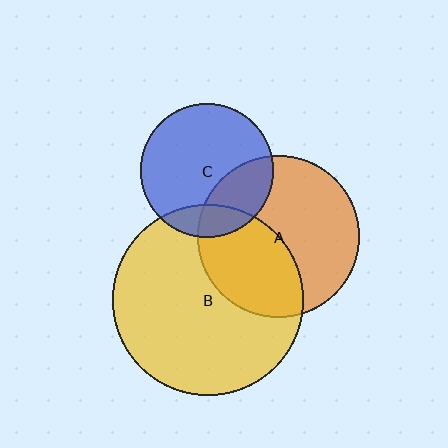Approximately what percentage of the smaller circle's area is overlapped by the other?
Approximately 25%.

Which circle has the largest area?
Circle B (yellow).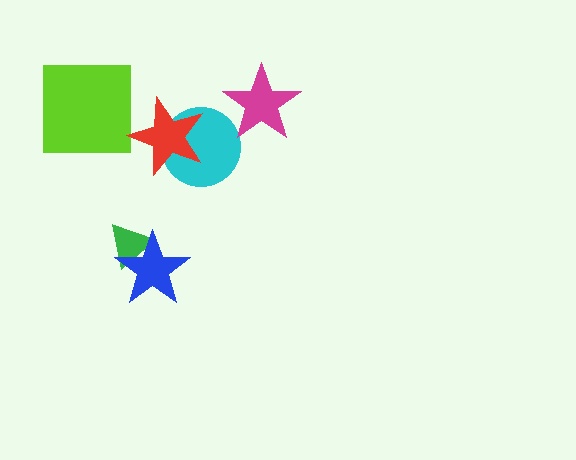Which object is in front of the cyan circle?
The red star is in front of the cyan circle.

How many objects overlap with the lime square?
0 objects overlap with the lime square.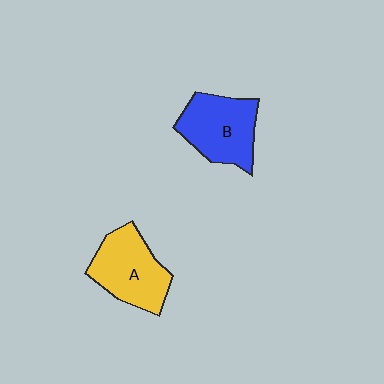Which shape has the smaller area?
Shape A (yellow).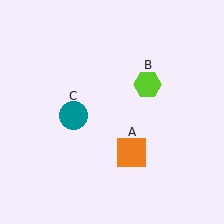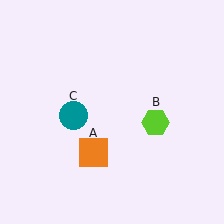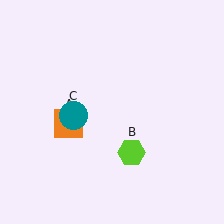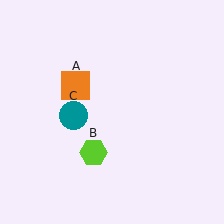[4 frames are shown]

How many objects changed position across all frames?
2 objects changed position: orange square (object A), lime hexagon (object B).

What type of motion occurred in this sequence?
The orange square (object A), lime hexagon (object B) rotated clockwise around the center of the scene.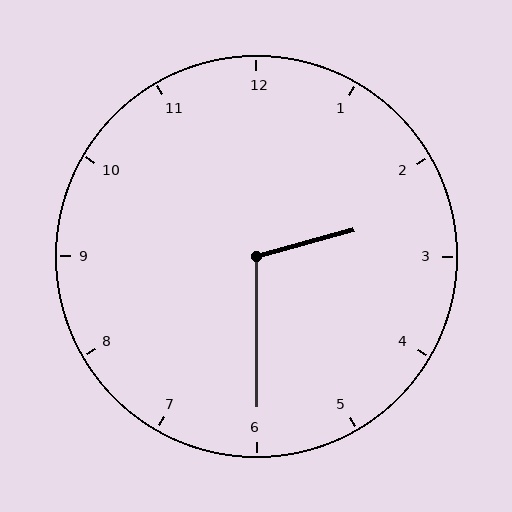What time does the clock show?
2:30.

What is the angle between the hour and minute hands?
Approximately 105 degrees.